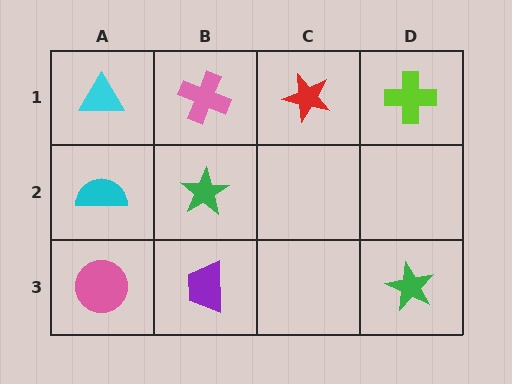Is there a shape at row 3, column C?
No, that cell is empty.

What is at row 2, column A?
A cyan semicircle.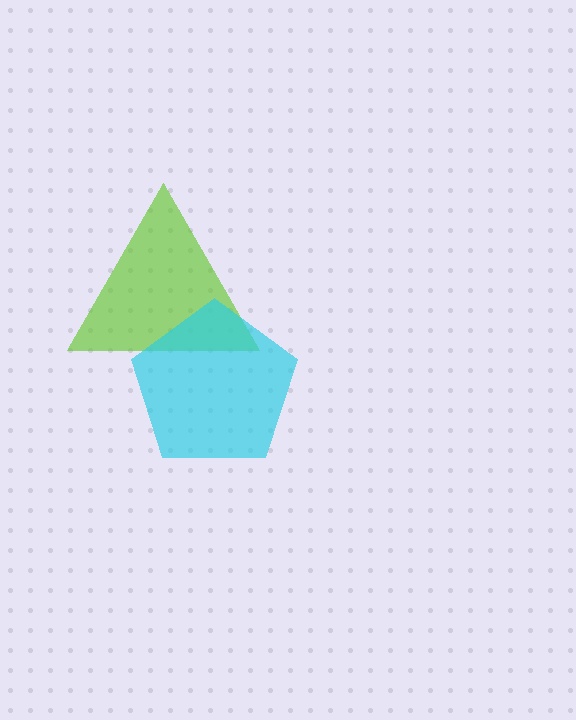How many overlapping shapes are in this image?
There are 2 overlapping shapes in the image.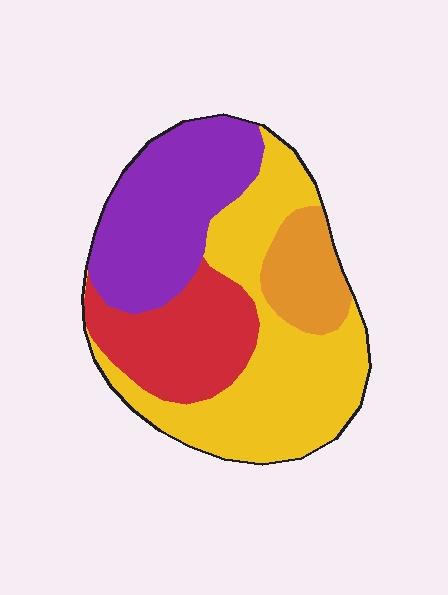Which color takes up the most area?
Yellow, at roughly 40%.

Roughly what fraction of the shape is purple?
Purple takes up between a quarter and a half of the shape.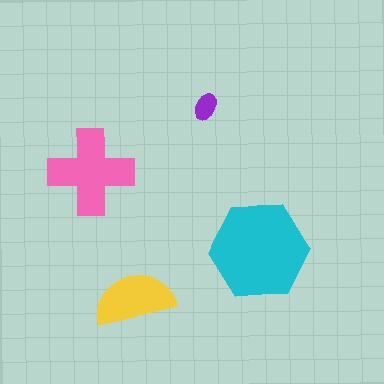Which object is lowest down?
The yellow semicircle is bottommost.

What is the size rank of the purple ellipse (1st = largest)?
4th.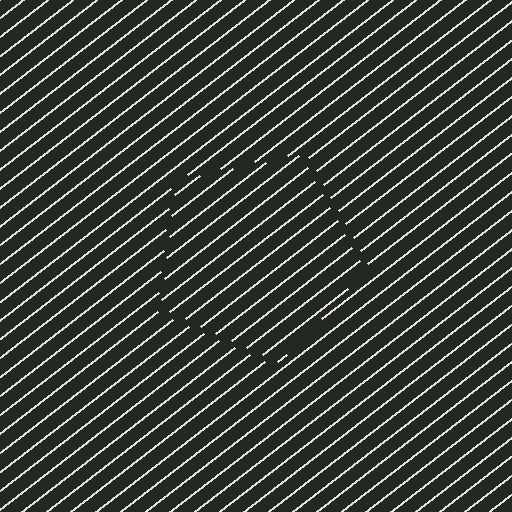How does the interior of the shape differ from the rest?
The interior of the shape contains the same grating, shifted by half a period — the contour is defined by the phase discontinuity where line-ends from the inner and outer gratings abut.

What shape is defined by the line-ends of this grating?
An illusory pentagon. The interior of the shape contains the same grating, shifted by half a period — the contour is defined by the phase discontinuity where line-ends from the inner and outer gratings abut.